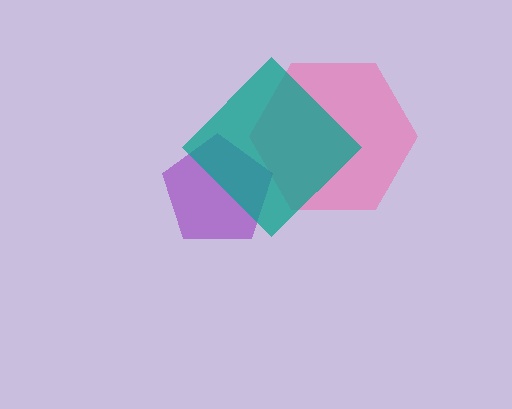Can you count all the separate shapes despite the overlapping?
Yes, there are 3 separate shapes.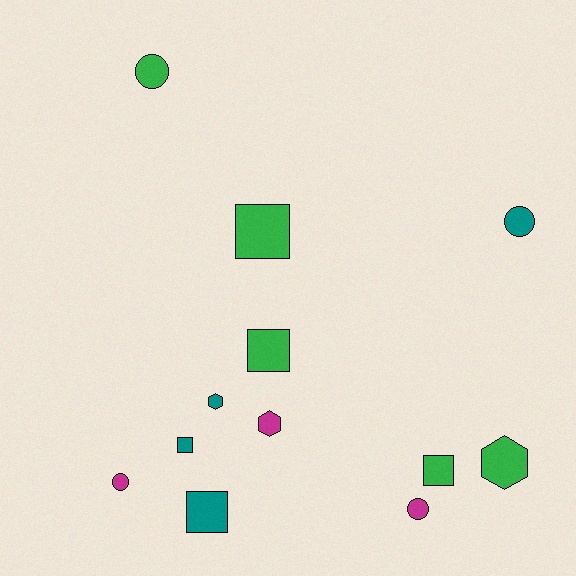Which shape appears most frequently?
Square, with 5 objects.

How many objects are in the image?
There are 12 objects.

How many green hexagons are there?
There is 1 green hexagon.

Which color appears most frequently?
Green, with 5 objects.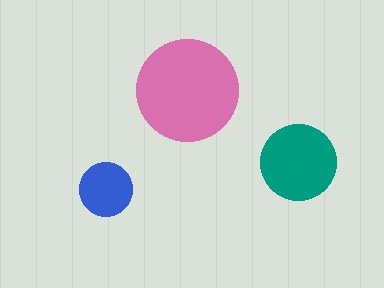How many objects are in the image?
There are 3 objects in the image.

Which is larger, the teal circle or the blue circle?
The teal one.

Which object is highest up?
The pink circle is topmost.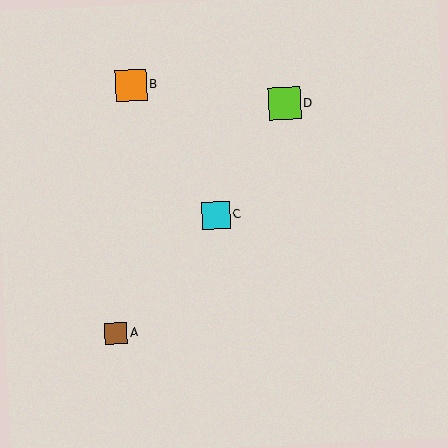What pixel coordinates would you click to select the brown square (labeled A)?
Click at (116, 333) to select the brown square A.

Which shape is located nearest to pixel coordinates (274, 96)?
The lime square (labeled D) at (284, 103) is nearest to that location.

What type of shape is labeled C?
Shape C is a cyan square.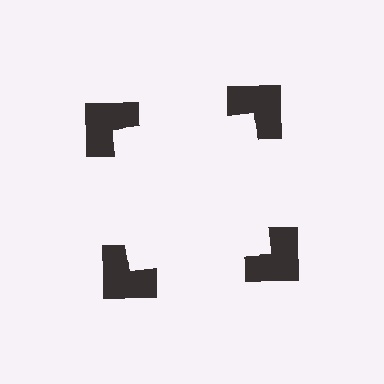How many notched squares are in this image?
There are 4 — one at each vertex of the illusory square.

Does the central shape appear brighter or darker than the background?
It typically appears slightly brighter than the background, even though no actual brightness change is drawn.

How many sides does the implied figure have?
4 sides.